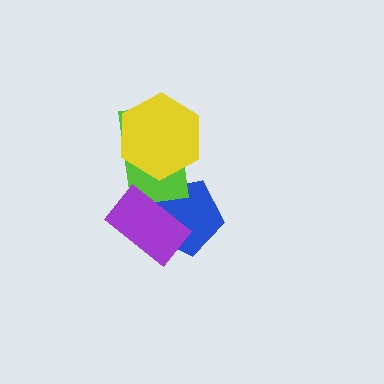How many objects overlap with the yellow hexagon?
1 object overlaps with the yellow hexagon.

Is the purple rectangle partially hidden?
No, no other shape covers it.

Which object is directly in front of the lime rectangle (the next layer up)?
The yellow hexagon is directly in front of the lime rectangle.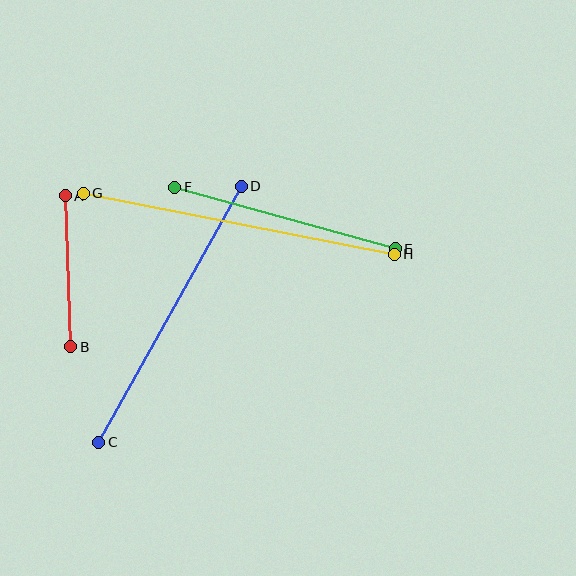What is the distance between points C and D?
The distance is approximately 293 pixels.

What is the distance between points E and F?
The distance is approximately 229 pixels.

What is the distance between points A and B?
The distance is approximately 151 pixels.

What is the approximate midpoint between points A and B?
The midpoint is at approximately (68, 271) pixels.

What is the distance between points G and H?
The distance is approximately 317 pixels.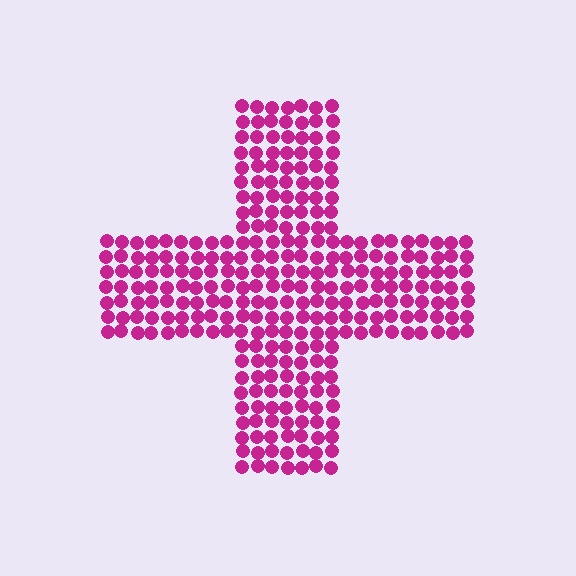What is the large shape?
The large shape is a cross.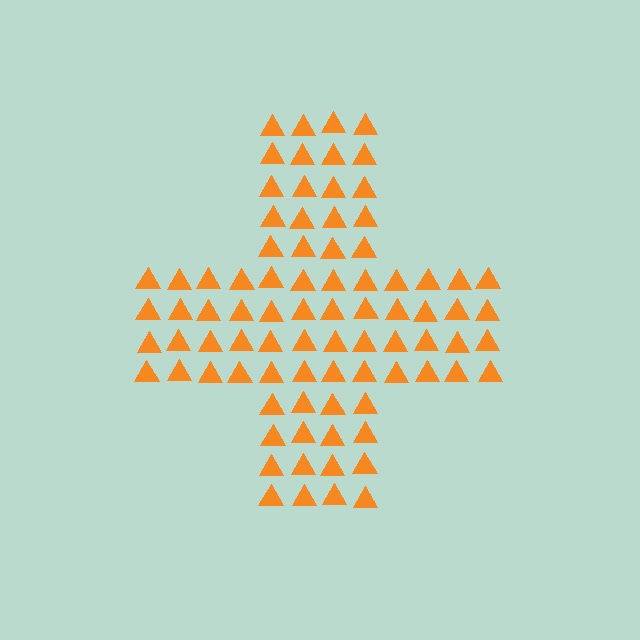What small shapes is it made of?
It is made of small triangles.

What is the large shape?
The large shape is a cross.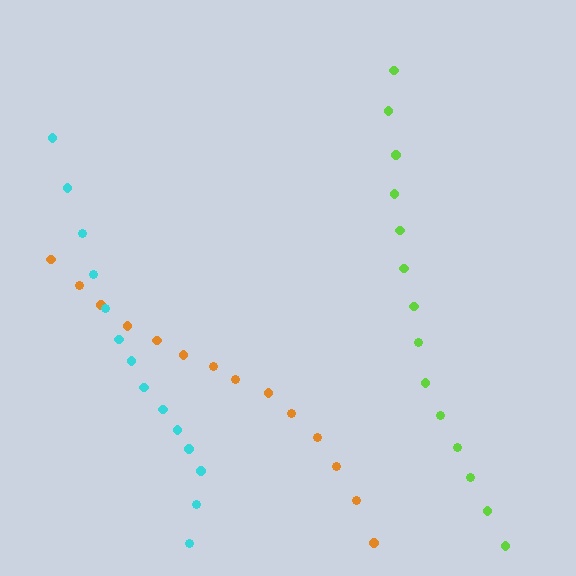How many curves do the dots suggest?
There are 3 distinct paths.